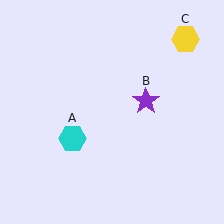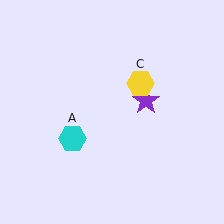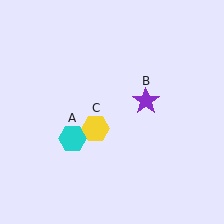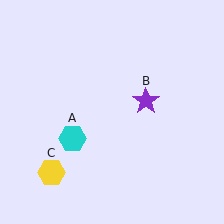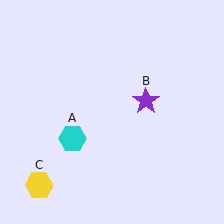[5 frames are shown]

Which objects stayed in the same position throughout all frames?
Cyan hexagon (object A) and purple star (object B) remained stationary.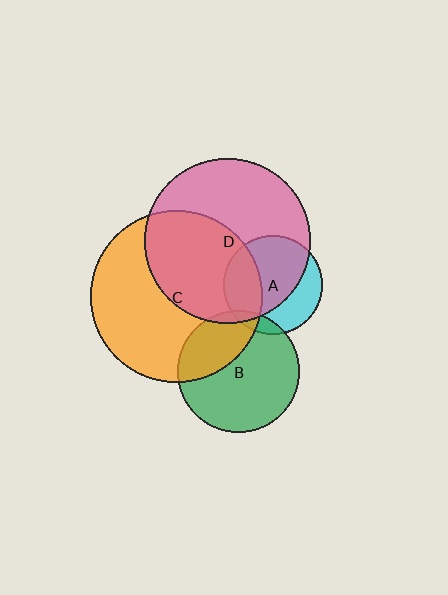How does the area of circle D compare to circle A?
Approximately 2.8 times.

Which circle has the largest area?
Circle C (orange).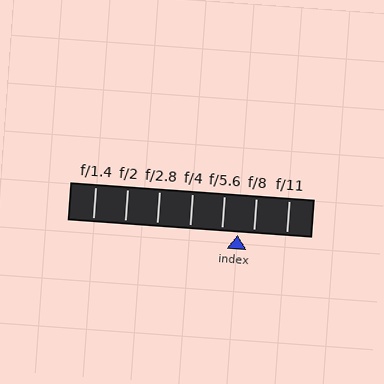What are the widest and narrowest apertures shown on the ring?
The widest aperture shown is f/1.4 and the narrowest is f/11.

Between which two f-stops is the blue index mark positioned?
The index mark is between f/5.6 and f/8.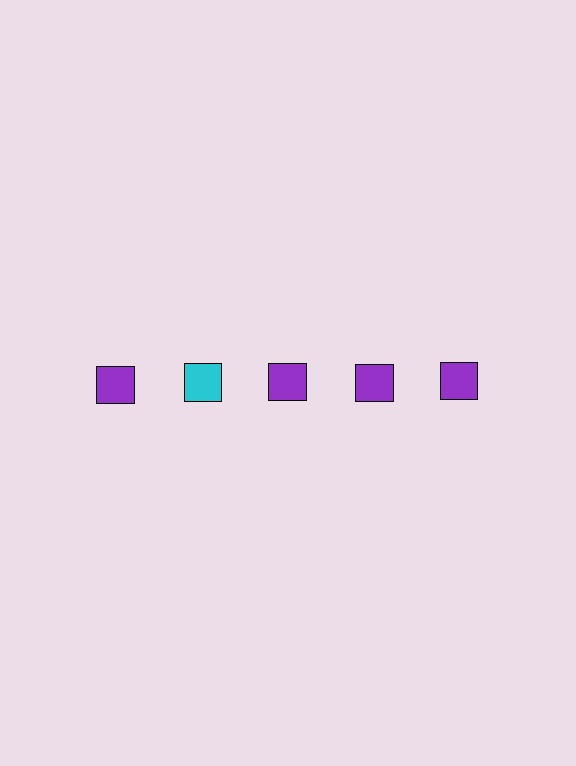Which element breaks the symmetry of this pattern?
The cyan square in the top row, second from left column breaks the symmetry. All other shapes are purple squares.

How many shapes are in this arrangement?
There are 5 shapes arranged in a grid pattern.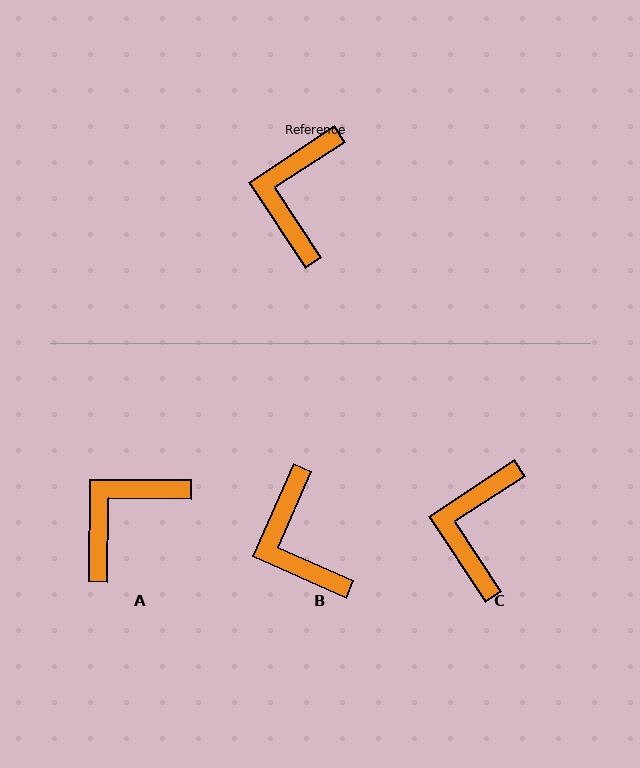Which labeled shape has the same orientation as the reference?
C.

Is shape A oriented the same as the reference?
No, it is off by about 34 degrees.